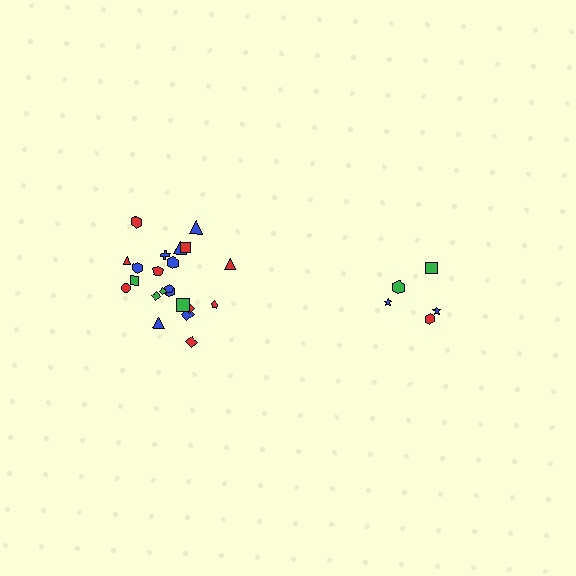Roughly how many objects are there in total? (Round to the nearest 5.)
Roughly 25 objects in total.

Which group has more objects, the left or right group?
The left group.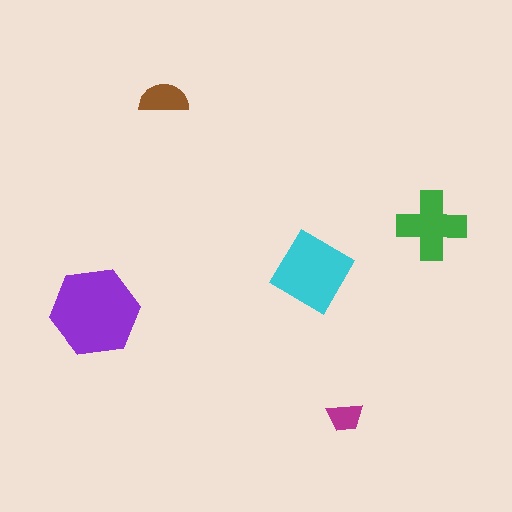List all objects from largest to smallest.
The purple hexagon, the cyan diamond, the green cross, the brown semicircle, the magenta trapezoid.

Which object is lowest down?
The magenta trapezoid is bottommost.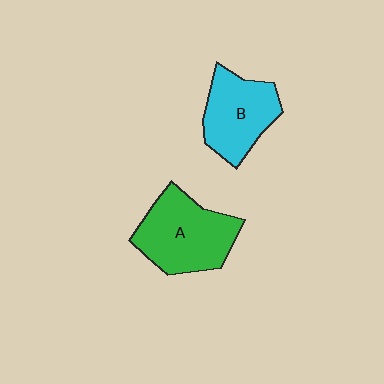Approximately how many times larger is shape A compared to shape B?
Approximately 1.2 times.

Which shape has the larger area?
Shape A (green).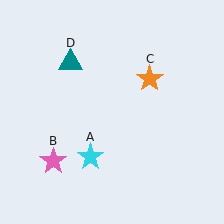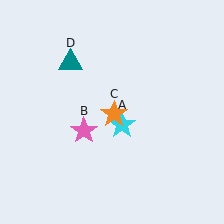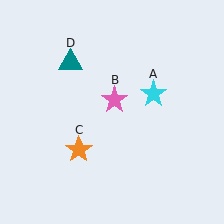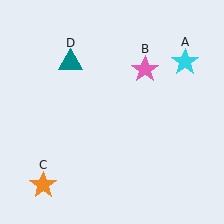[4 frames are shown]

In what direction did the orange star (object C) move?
The orange star (object C) moved down and to the left.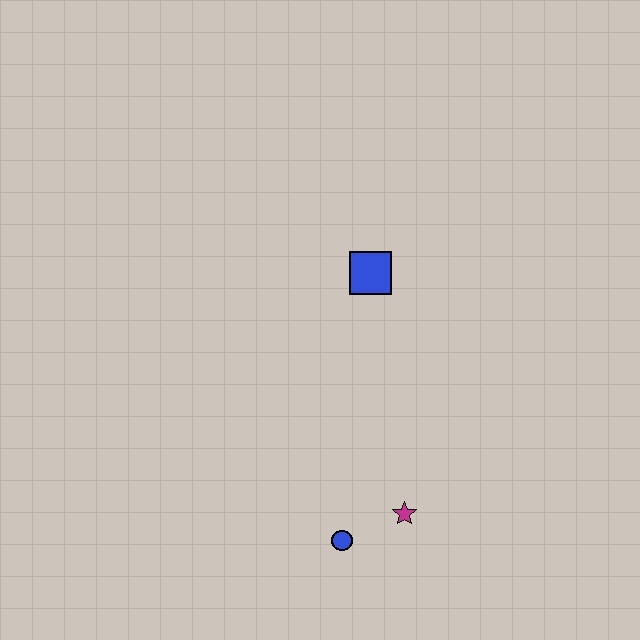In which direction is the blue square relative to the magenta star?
The blue square is above the magenta star.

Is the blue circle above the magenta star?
No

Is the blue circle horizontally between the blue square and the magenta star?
No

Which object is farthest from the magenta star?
The blue square is farthest from the magenta star.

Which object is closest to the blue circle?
The magenta star is closest to the blue circle.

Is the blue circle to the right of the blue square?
No